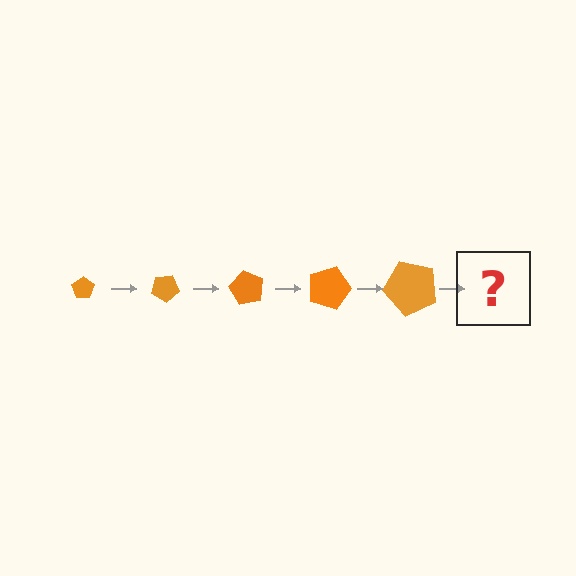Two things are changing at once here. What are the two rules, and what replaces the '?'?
The two rules are that the pentagon grows larger each step and it rotates 30 degrees each step. The '?' should be a pentagon, larger than the previous one and rotated 150 degrees from the start.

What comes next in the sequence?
The next element should be a pentagon, larger than the previous one and rotated 150 degrees from the start.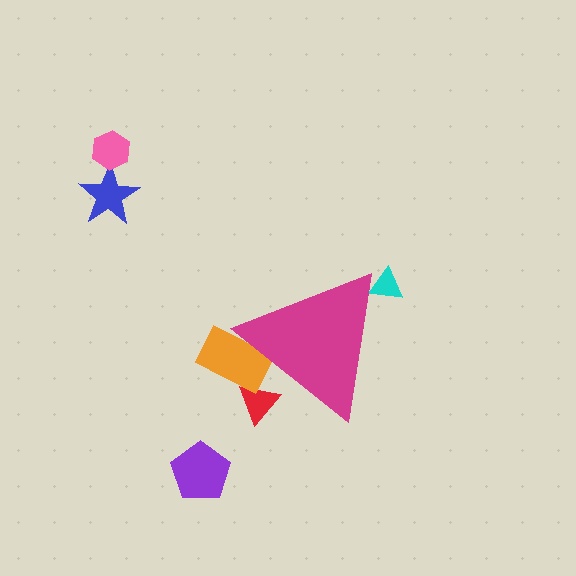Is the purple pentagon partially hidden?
No, the purple pentagon is fully visible.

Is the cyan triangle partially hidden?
Yes, the cyan triangle is partially hidden behind the magenta triangle.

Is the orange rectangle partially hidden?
Yes, the orange rectangle is partially hidden behind the magenta triangle.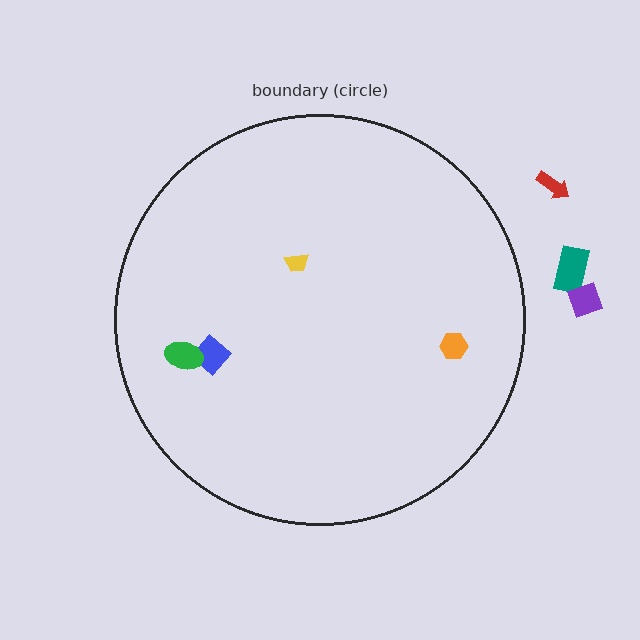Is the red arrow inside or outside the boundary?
Outside.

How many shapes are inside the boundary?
4 inside, 3 outside.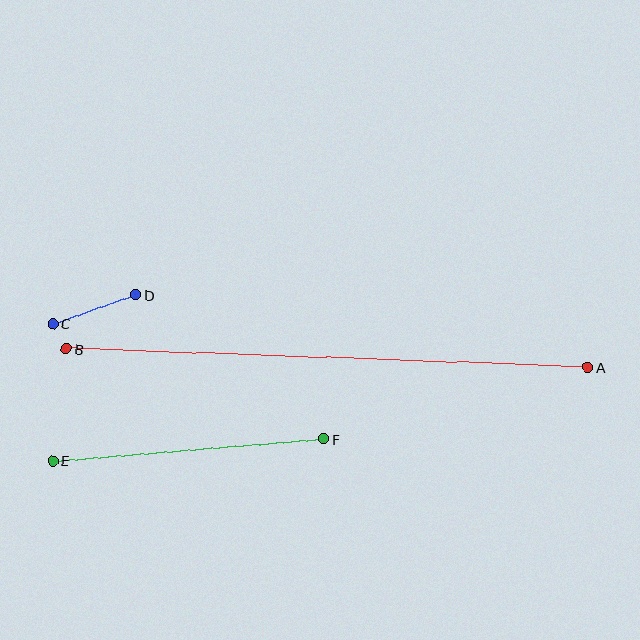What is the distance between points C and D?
The distance is approximately 88 pixels.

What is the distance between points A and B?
The distance is approximately 522 pixels.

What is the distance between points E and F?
The distance is approximately 272 pixels.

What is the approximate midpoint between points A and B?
The midpoint is at approximately (327, 358) pixels.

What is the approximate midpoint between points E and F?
The midpoint is at approximately (188, 450) pixels.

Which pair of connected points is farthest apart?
Points A and B are farthest apart.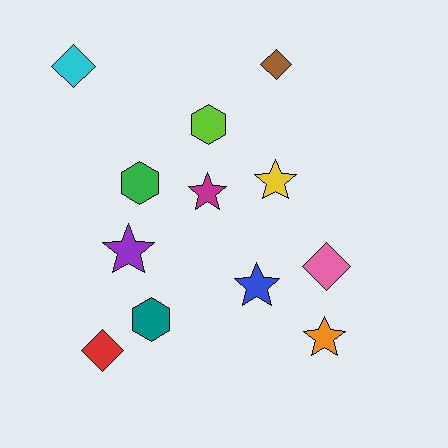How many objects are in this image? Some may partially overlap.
There are 12 objects.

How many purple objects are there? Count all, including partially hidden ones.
There is 1 purple object.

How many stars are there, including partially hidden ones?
There are 5 stars.